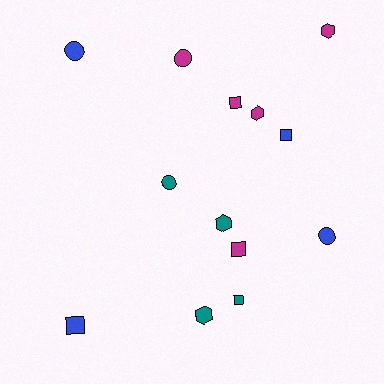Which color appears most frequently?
Magenta, with 5 objects.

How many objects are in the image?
There are 13 objects.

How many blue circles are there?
There are 2 blue circles.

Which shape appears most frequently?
Square, with 5 objects.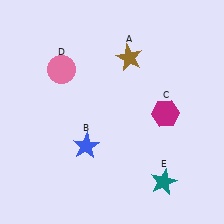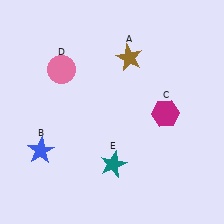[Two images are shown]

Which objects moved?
The objects that moved are: the blue star (B), the teal star (E).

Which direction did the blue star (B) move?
The blue star (B) moved left.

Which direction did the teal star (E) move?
The teal star (E) moved left.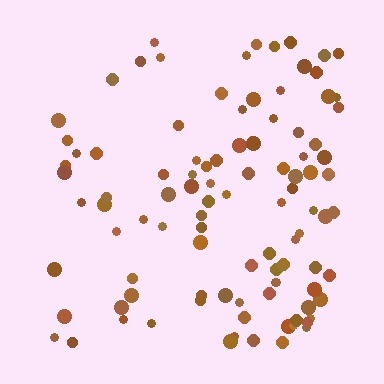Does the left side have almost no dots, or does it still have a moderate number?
Still a moderate number, just noticeably fewer than the right.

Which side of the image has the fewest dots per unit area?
The left.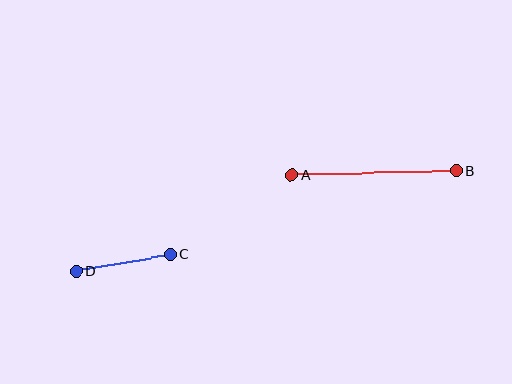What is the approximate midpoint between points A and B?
The midpoint is at approximately (374, 173) pixels.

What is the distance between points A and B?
The distance is approximately 165 pixels.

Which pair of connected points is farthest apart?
Points A and B are farthest apart.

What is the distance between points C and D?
The distance is approximately 95 pixels.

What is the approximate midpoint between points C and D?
The midpoint is at approximately (123, 263) pixels.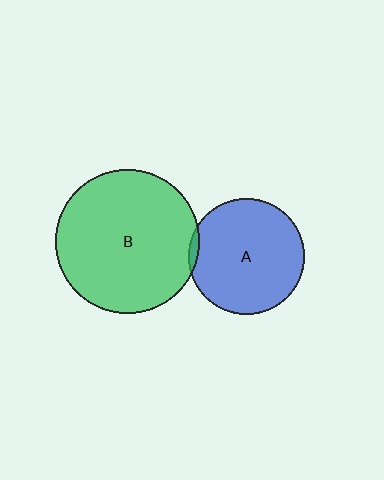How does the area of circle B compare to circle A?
Approximately 1.5 times.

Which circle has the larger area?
Circle B (green).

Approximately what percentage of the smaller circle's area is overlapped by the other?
Approximately 5%.